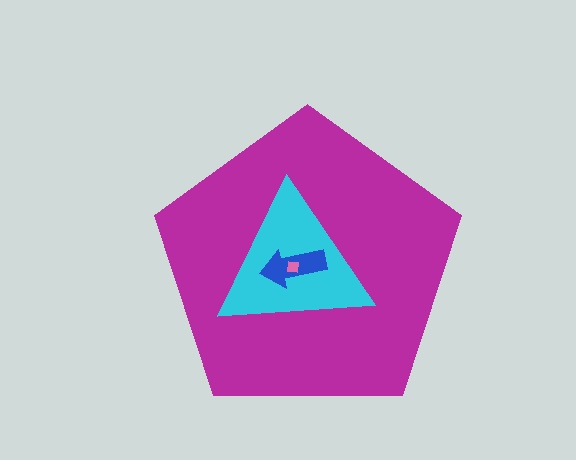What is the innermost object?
The pink square.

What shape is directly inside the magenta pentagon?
The cyan triangle.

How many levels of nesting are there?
4.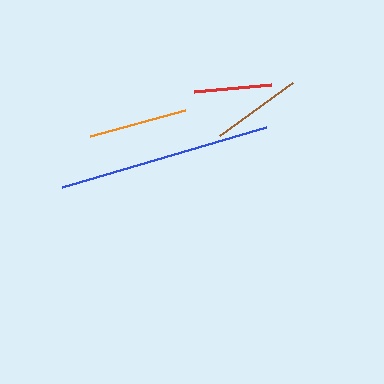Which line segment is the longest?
The blue line is the longest at approximately 213 pixels.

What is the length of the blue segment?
The blue segment is approximately 213 pixels long.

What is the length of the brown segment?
The brown segment is approximately 90 pixels long.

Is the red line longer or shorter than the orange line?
The orange line is longer than the red line.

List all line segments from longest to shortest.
From longest to shortest: blue, orange, brown, red.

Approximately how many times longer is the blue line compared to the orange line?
The blue line is approximately 2.2 times the length of the orange line.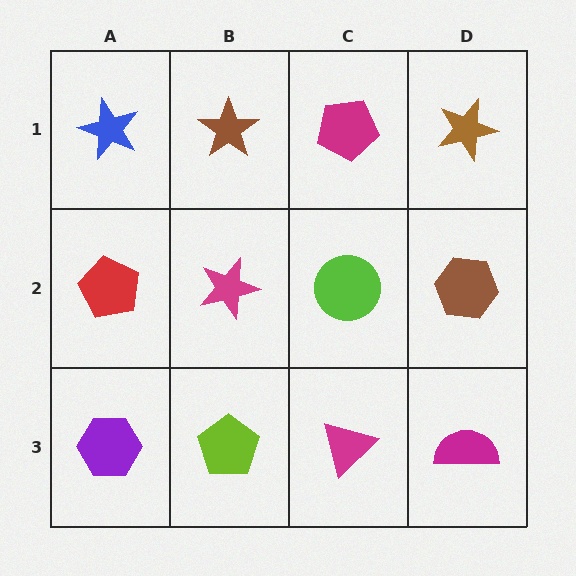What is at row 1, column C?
A magenta pentagon.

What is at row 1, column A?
A blue star.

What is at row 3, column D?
A magenta semicircle.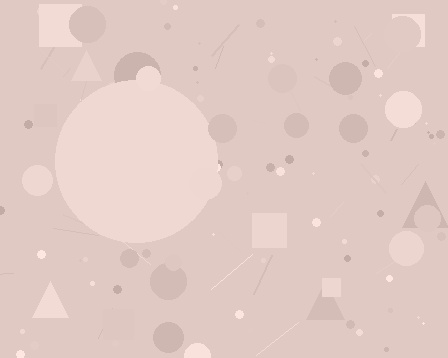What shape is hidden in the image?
A circle is hidden in the image.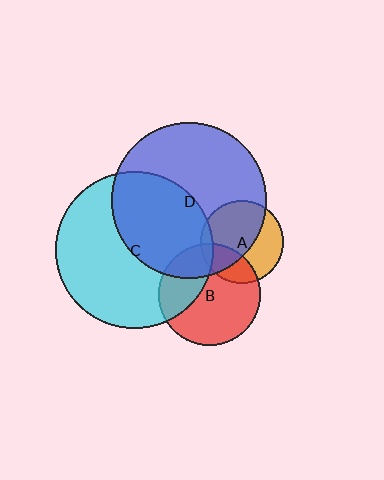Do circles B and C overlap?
Yes.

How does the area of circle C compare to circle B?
Approximately 2.4 times.